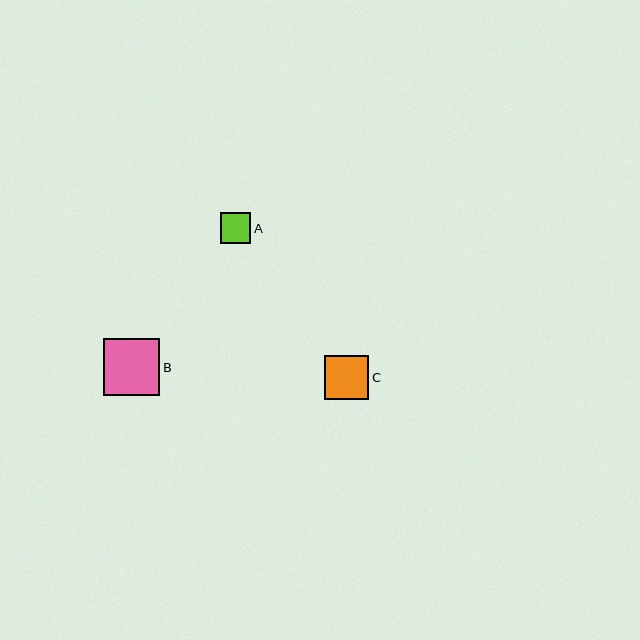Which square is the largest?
Square B is the largest with a size of approximately 57 pixels.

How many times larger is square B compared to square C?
Square B is approximately 1.3 times the size of square C.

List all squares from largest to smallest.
From largest to smallest: B, C, A.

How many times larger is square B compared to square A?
Square B is approximately 1.9 times the size of square A.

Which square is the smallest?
Square A is the smallest with a size of approximately 31 pixels.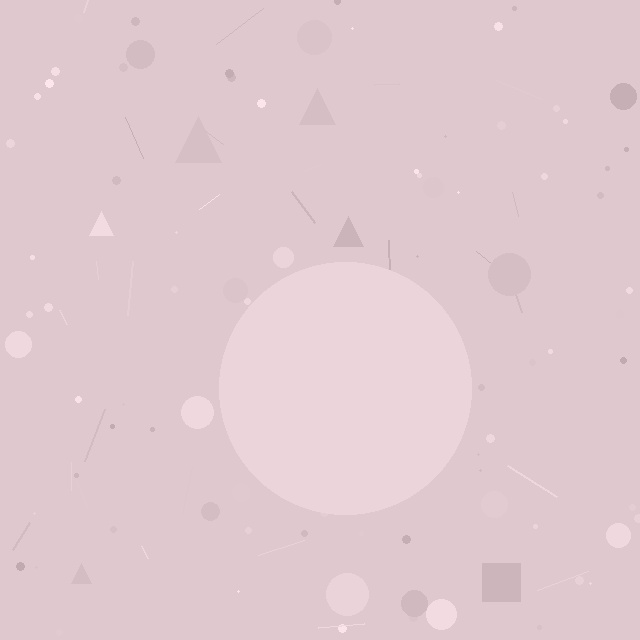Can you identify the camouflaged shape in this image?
The camouflaged shape is a circle.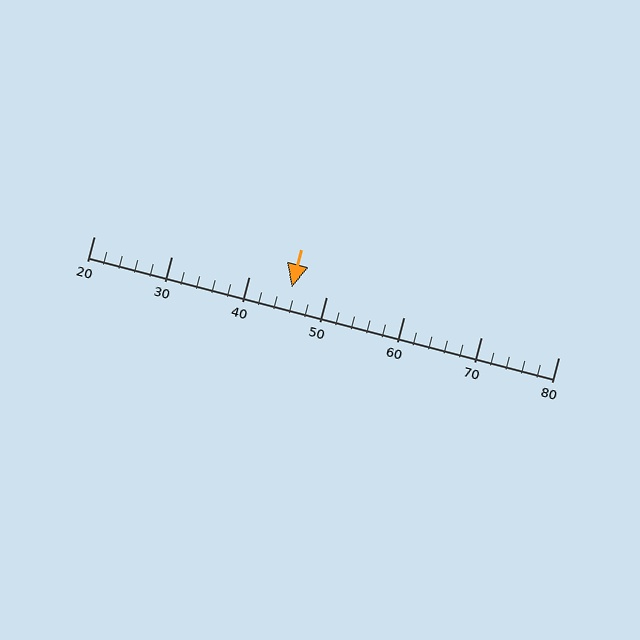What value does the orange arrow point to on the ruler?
The orange arrow points to approximately 46.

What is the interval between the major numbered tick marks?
The major tick marks are spaced 10 units apart.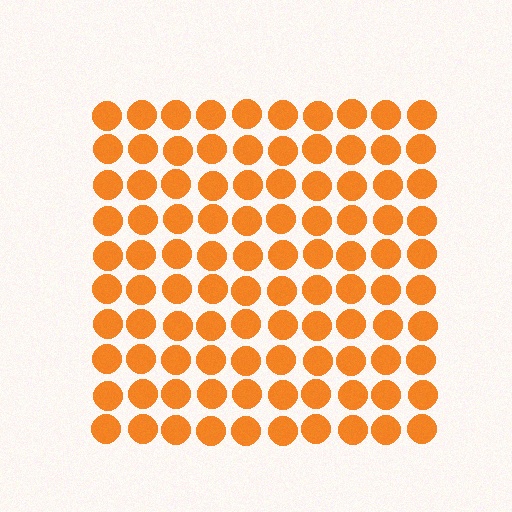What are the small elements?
The small elements are circles.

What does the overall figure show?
The overall figure shows a square.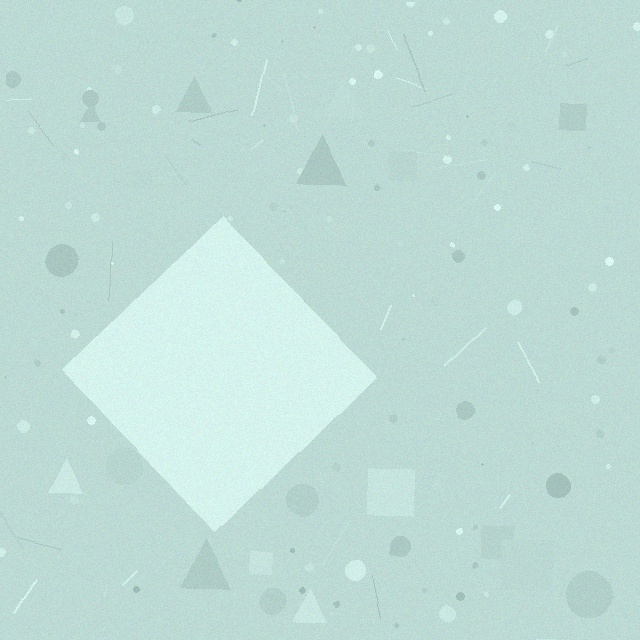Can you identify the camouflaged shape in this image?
The camouflaged shape is a diamond.